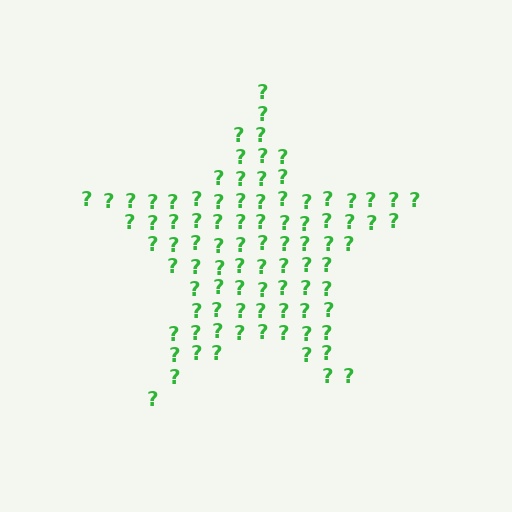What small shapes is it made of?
It is made of small question marks.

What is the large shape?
The large shape is a star.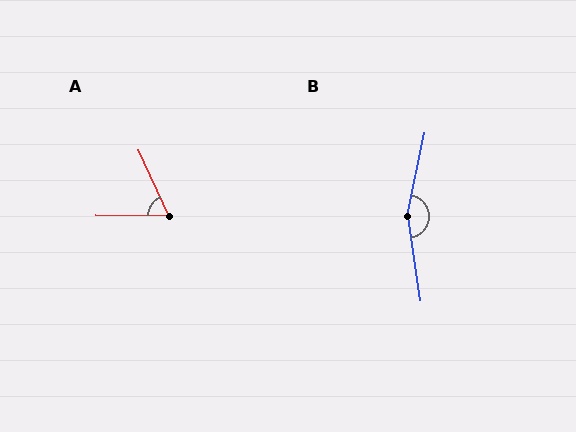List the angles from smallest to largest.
A (65°), B (160°).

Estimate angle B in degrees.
Approximately 160 degrees.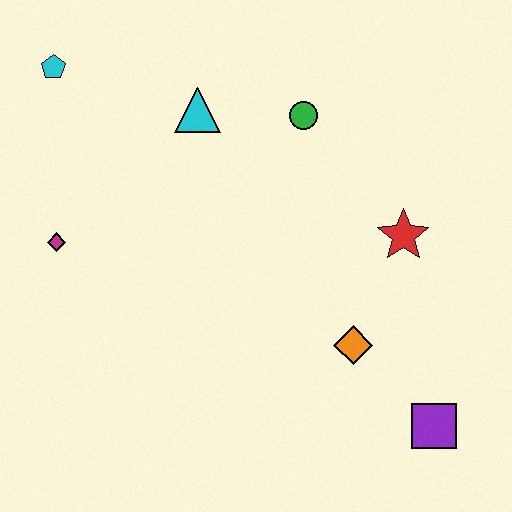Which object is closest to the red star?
The orange diamond is closest to the red star.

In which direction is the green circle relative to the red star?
The green circle is above the red star.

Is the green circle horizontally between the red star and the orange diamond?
No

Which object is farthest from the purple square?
The cyan pentagon is farthest from the purple square.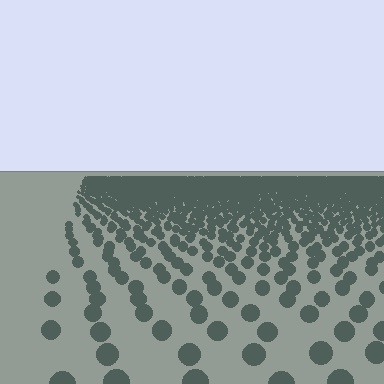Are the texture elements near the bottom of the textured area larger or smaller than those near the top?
Larger. Near the bottom, elements are closer to the viewer and appear at a bigger on-screen size.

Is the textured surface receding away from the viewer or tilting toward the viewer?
The surface is receding away from the viewer. Texture elements get smaller and denser toward the top.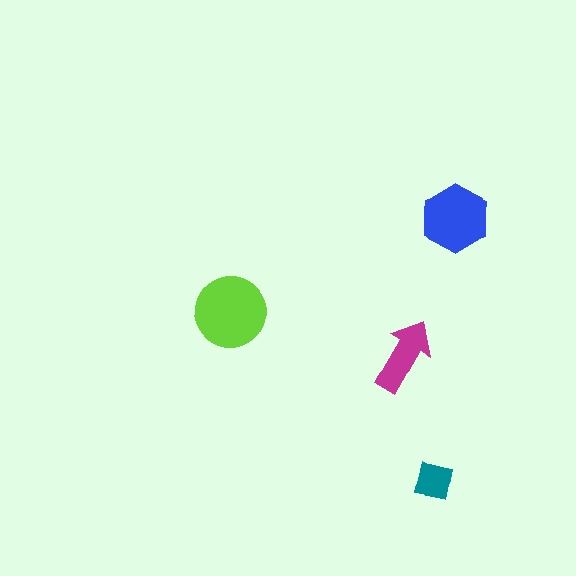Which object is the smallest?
The teal square.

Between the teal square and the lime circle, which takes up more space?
The lime circle.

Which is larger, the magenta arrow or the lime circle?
The lime circle.